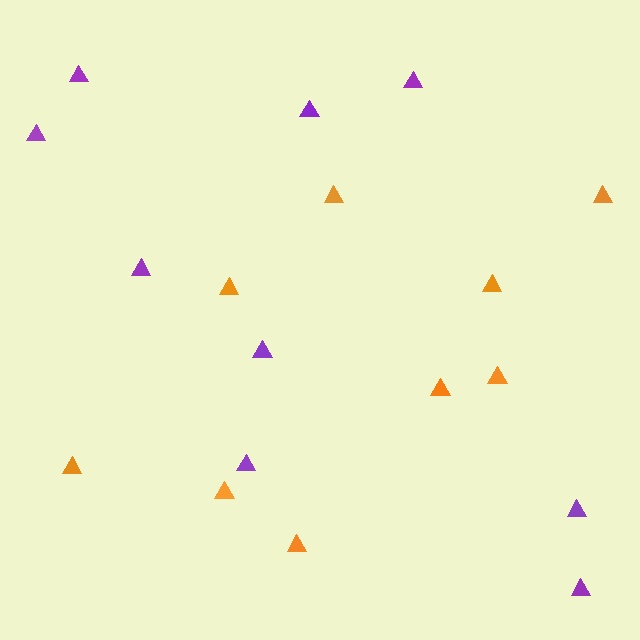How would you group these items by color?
There are 2 groups: one group of purple triangles (9) and one group of orange triangles (9).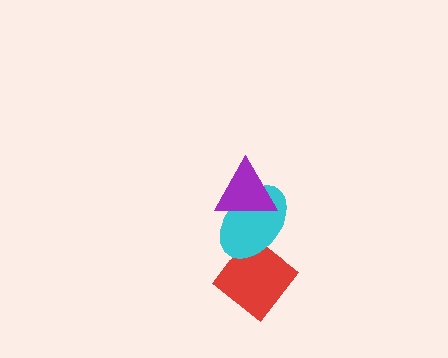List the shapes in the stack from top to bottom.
From top to bottom: the purple triangle, the cyan ellipse, the red diamond.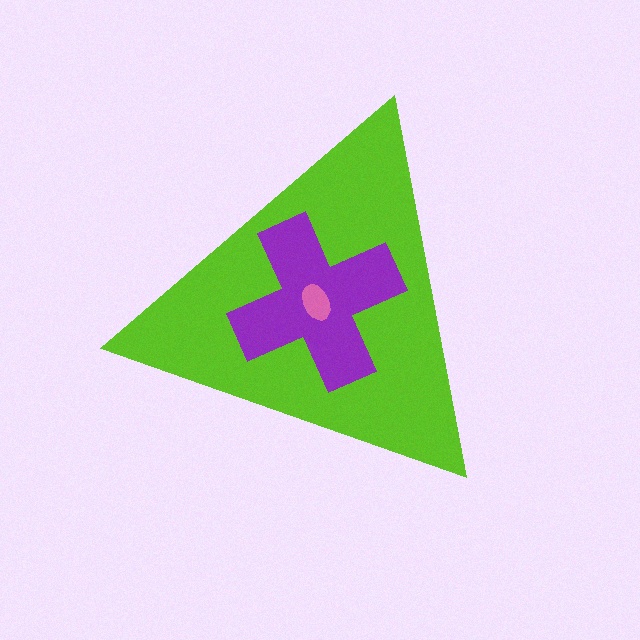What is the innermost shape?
The pink ellipse.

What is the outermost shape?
The lime triangle.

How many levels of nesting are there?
3.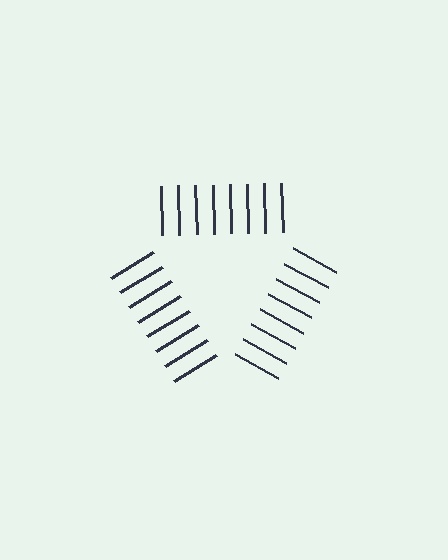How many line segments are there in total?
24 — 8 along each of the 3 edges.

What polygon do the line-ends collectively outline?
An illusory triangle — the line segments terminate on its edges but no continuous stroke is drawn.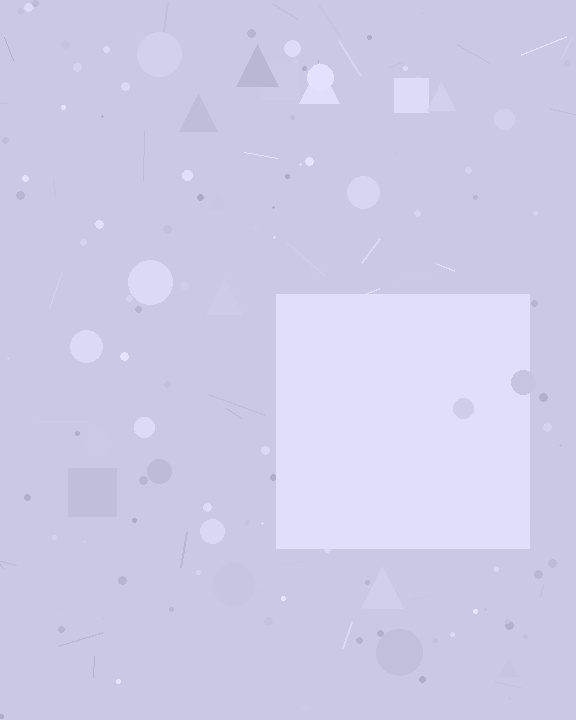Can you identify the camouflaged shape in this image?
The camouflaged shape is a square.